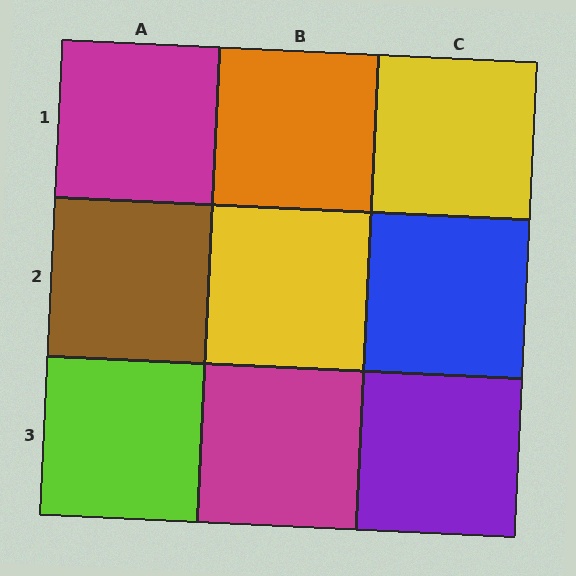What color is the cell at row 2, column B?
Yellow.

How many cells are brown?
1 cell is brown.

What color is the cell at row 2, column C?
Blue.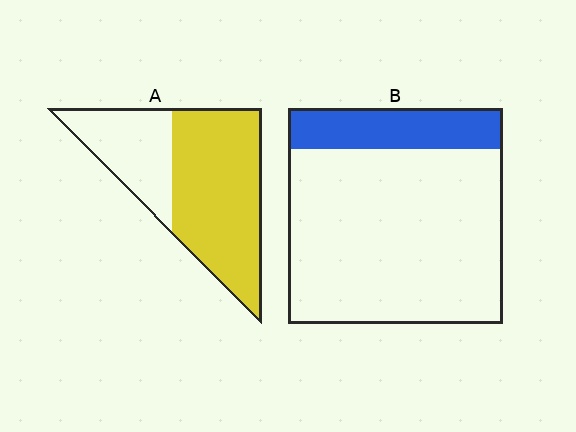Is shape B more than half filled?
No.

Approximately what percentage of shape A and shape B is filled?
A is approximately 65% and B is approximately 20%.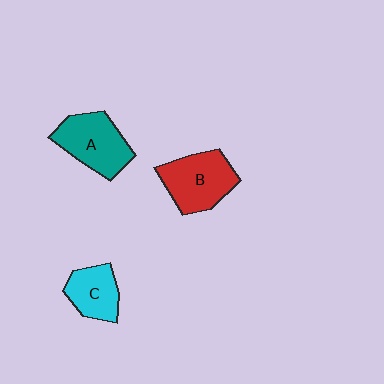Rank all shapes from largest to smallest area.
From largest to smallest: B (red), A (teal), C (cyan).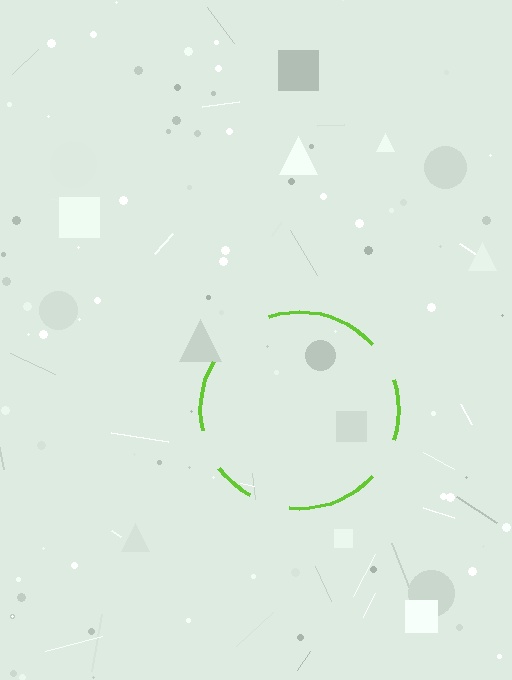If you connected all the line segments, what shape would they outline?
They would outline a circle.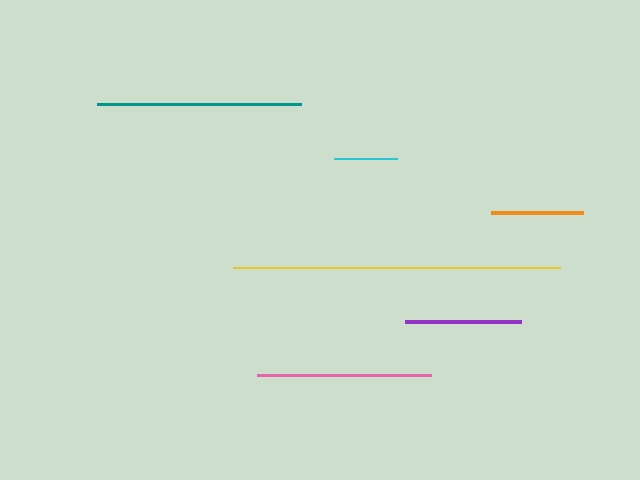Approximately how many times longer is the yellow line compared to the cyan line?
The yellow line is approximately 5.2 times the length of the cyan line.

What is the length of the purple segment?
The purple segment is approximately 116 pixels long.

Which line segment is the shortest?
The cyan line is the shortest at approximately 63 pixels.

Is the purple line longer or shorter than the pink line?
The pink line is longer than the purple line.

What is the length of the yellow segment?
The yellow segment is approximately 327 pixels long.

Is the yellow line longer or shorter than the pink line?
The yellow line is longer than the pink line.